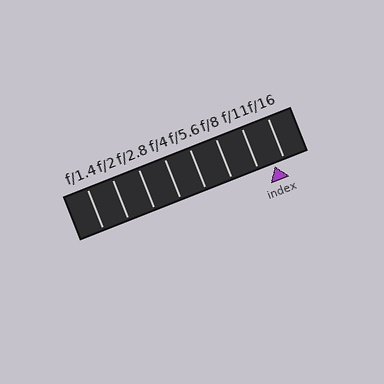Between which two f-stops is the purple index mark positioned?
The index mark is between f/11 and f/16.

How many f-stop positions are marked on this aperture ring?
There are 8 f-stop positions marked.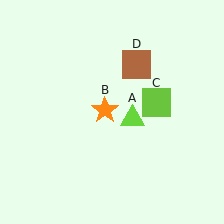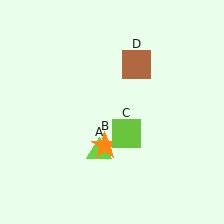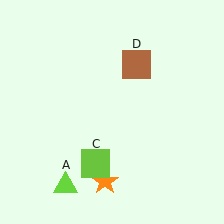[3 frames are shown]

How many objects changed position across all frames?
3 objects changed position: lime triangle (object A), orange star (object B), lime square (object C).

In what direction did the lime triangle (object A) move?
The lime triangle (object A) moved down and to the left.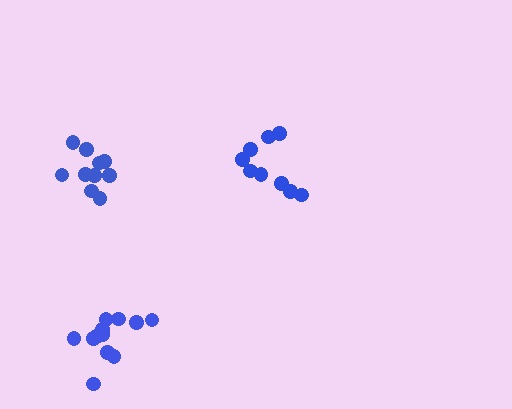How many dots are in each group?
Group 1: 9 dots, Group 2: 10 dots, Group 3: 12 dots (31 total).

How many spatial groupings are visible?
There are 3 spatial groupings.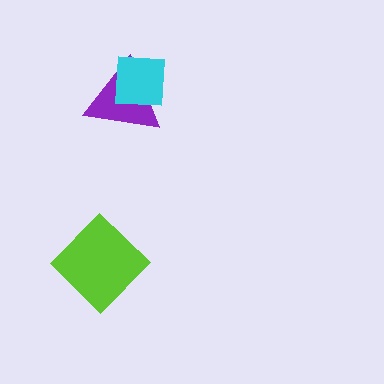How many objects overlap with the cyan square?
1 object overlaps with the cyan square.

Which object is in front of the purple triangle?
The cyan square is in front of the purple triangle.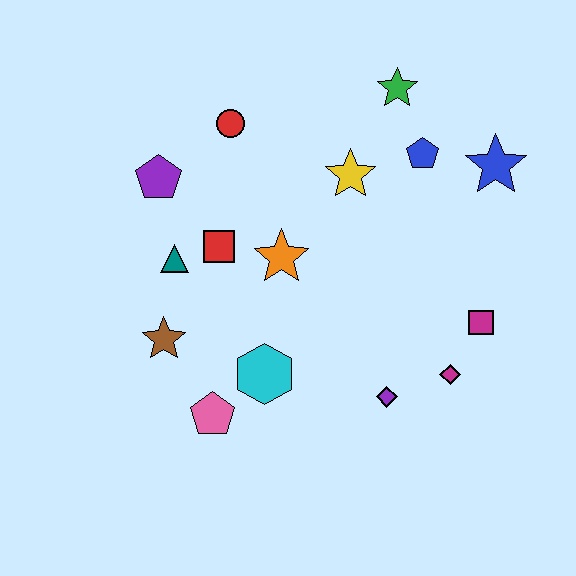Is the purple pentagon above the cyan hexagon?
Yes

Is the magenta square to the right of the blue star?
No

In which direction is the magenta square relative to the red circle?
The magenta square is to the right of the red circle.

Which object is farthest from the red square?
The blue star is farthest from the red square.